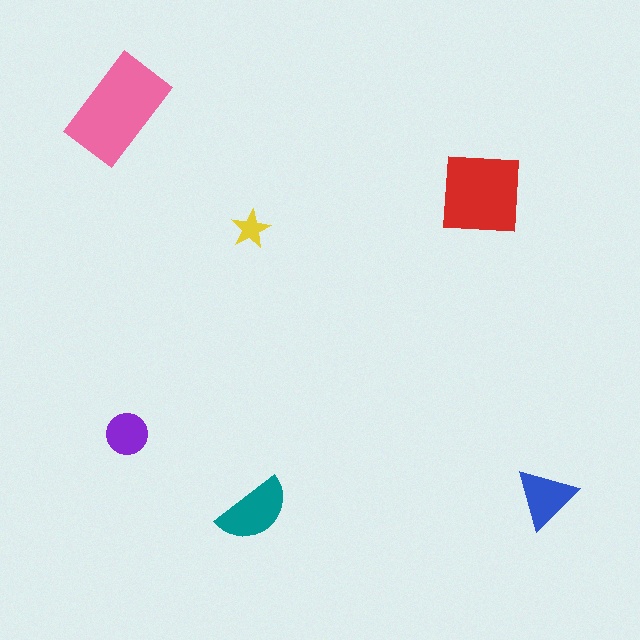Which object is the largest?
The pink rectangle.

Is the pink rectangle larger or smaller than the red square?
Larger.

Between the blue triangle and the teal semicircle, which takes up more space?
The teal semicircle.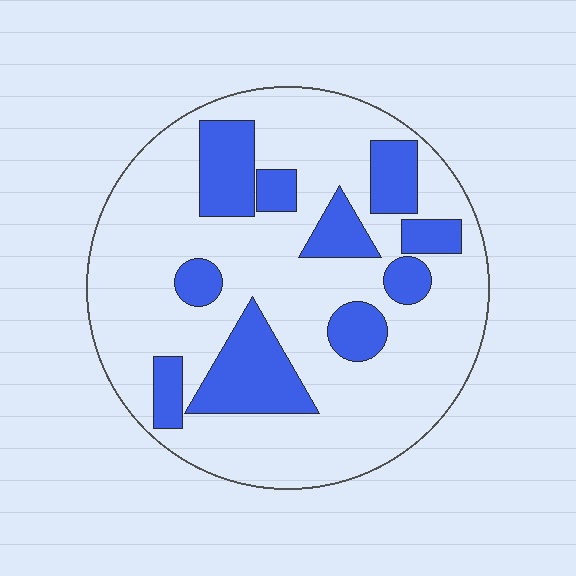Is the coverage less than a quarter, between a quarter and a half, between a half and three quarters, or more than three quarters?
Between a quarter and a half.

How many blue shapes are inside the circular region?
10.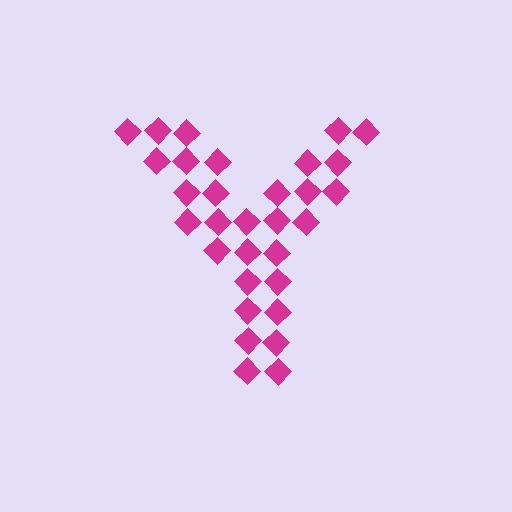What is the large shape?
The large shape is the letter Y.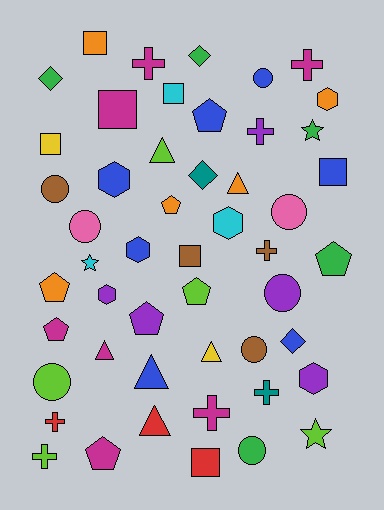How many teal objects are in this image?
There are 2 teal objects.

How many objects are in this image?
There are 50 objects.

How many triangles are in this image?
There are 6 triangles.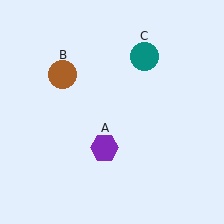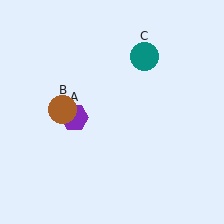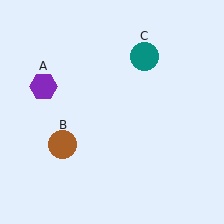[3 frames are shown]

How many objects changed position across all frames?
2 objects changed position: purple hexagon (object A), brown circle (object B).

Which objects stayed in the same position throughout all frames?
Teal circle (object C) remained stationary.